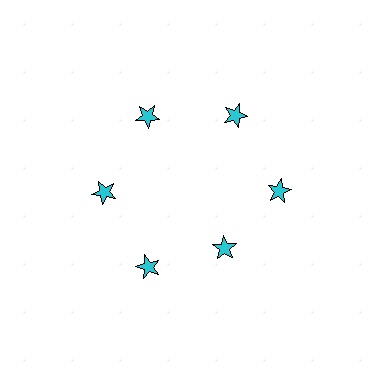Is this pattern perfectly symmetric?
No. The 6 cyan stars are arranged in a ring, but one element near the 5 o'clock position is pulled inward toward the center, breaking the 6-fold rotational symmetry.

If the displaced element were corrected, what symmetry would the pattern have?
It would have 6-fold rotational symmetry — the pattern would map onto itself every 60 degrees.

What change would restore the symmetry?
The symmetry would be restored by moving it outward, back onto the ring so that all 6 stars sit at equal angles and equal distance from the center.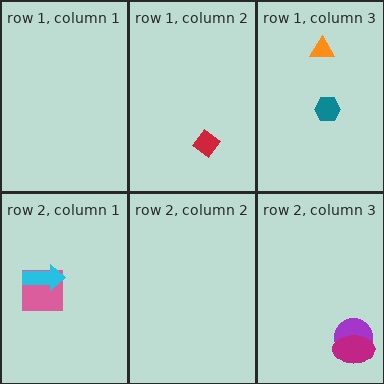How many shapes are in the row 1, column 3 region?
2.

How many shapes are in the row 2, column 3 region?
2.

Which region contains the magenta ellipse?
The row 2, column 3 region.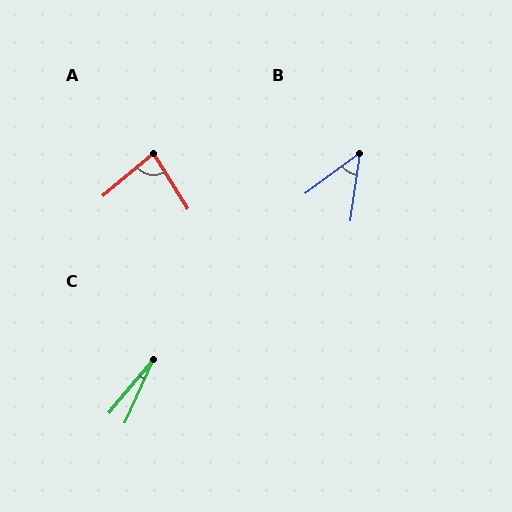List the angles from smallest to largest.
C (15°), B (45°), A (82°).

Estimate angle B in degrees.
Approximately 45 degrees.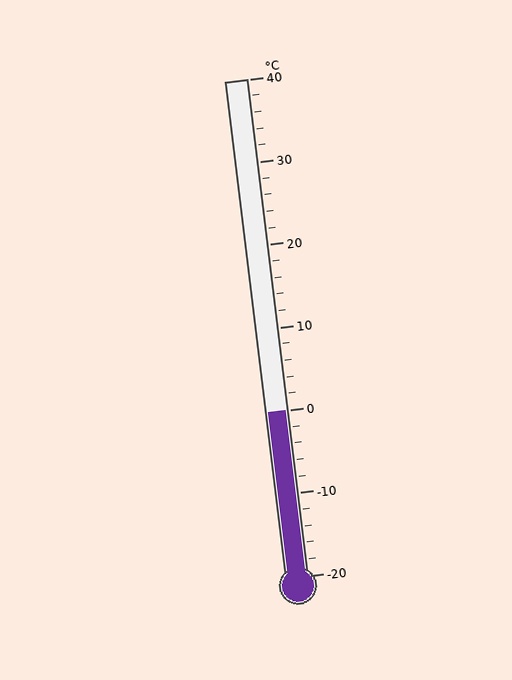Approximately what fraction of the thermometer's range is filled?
The thermometer is filled to approximately 35% of its range.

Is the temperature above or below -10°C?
The temperature is above -10°C.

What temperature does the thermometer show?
The thermometer shows approximately 0°C.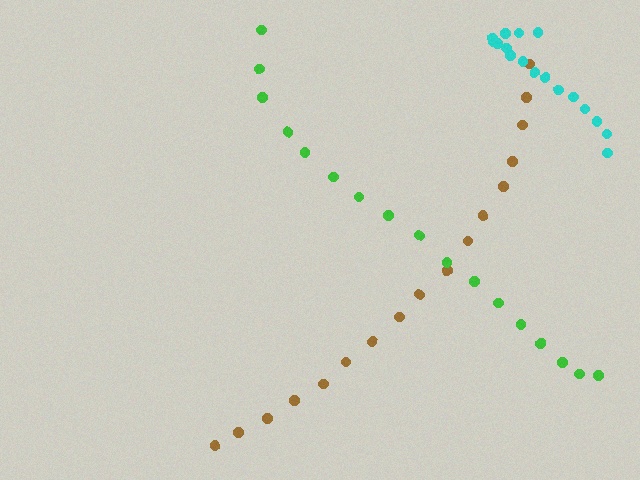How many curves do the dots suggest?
There are 3 distinct paths.